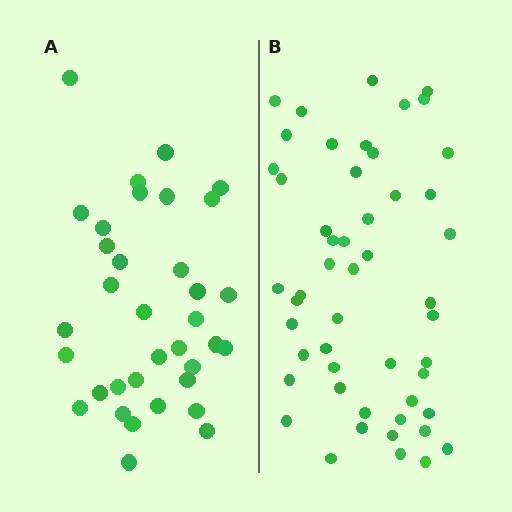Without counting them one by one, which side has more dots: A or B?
Region B (the right region) has more dots.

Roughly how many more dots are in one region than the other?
Region B has approximately 15 more dots than region A.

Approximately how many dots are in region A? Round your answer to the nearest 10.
About 40 dots. (The exact count is 35, which rounds to 40.)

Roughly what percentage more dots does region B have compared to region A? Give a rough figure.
About 45% more.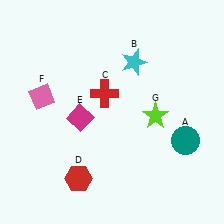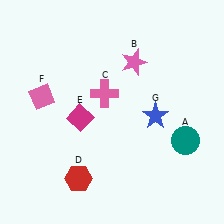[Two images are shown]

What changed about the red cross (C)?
In Image 1, C is red. In Image 2, it changed to pink.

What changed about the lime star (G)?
In Image 1, G is lime. In Image 2, it changed to blue.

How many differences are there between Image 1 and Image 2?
There are 3 differences between the two images.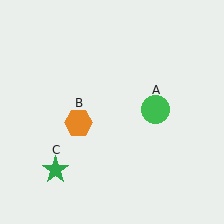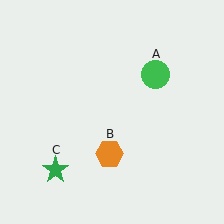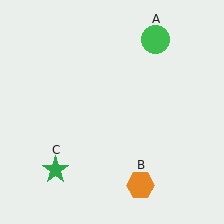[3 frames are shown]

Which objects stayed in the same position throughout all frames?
Green star (object C) remained stationary.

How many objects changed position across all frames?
2 objects changed position: green circle (object A), orange hexagon (object B).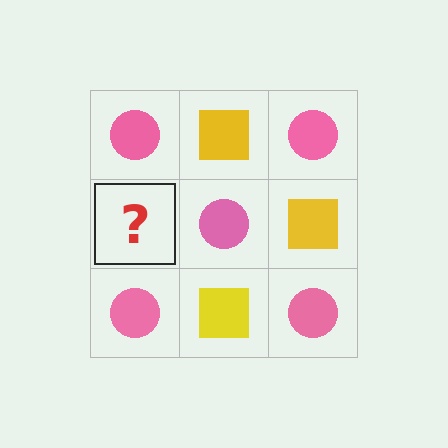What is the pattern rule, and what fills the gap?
The rule is that it alternates pink circle and yellow square in a checkerboard pattern. The gap should be filled with a yellow square.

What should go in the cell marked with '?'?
The missing cell should contain a yellow square.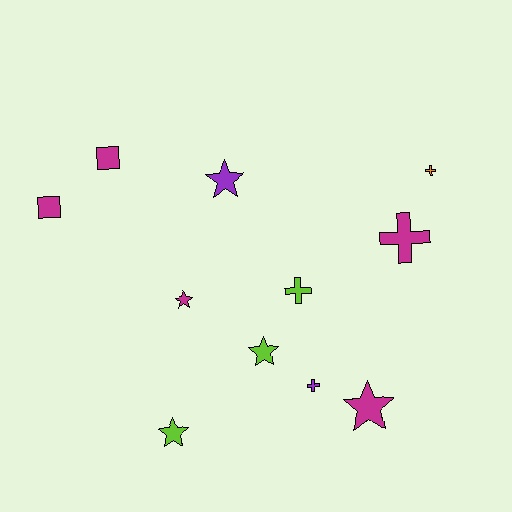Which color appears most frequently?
Magenta, with 5 objects.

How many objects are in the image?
There are 11 objects.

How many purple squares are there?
There are no purple squares.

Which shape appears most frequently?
Star, with 5 objects.